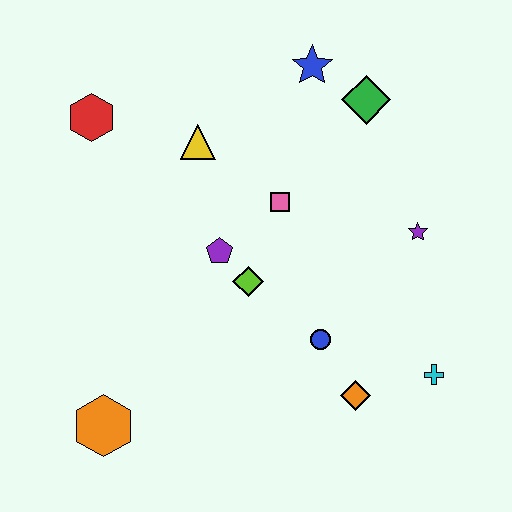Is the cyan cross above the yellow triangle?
No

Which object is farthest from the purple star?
The orange hexagon is farthest from the purple star.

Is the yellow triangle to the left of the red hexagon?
No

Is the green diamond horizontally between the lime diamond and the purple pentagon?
No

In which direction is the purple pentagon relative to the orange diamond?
The purple pentagon is above the orange diamond.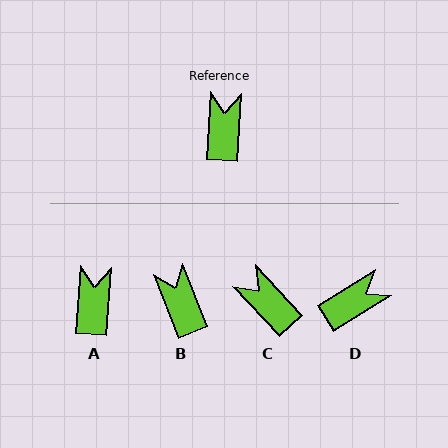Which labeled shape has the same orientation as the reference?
A.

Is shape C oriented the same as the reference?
No, it is off by about 47 degrees.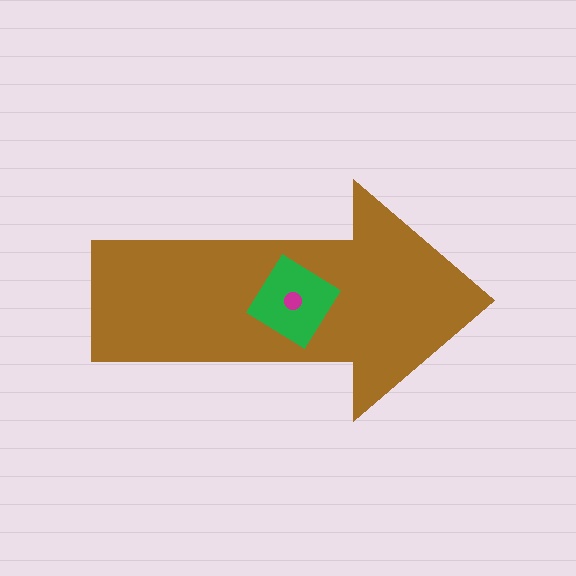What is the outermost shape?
The brown arrow.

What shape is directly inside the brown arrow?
The green diamond.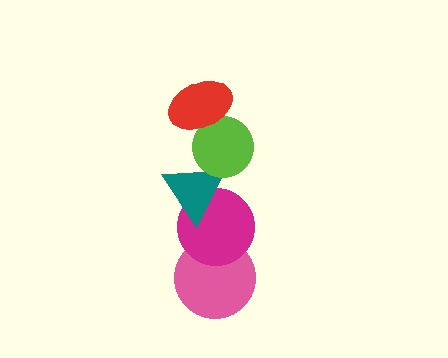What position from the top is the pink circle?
The pink circle is 5th from the top.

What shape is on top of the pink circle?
The magenta circle is on top of the pink circle.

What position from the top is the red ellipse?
The red ellipse is 1st from the top.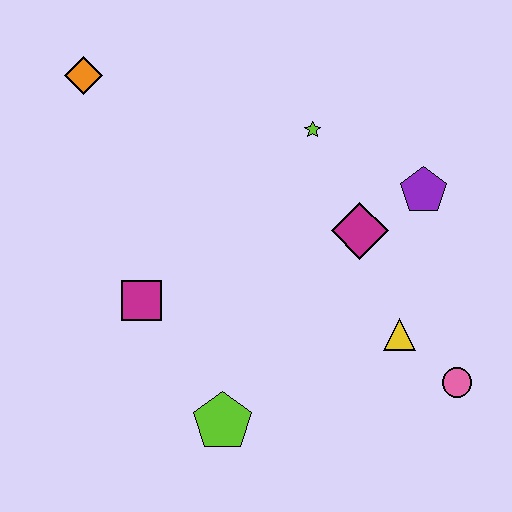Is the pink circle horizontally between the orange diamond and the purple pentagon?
No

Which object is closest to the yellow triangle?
The pink circle is closest to the yellow triangle.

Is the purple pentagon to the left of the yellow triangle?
No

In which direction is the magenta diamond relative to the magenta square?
The magenta diamond is to the right of the magenta square.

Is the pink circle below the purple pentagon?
Yes